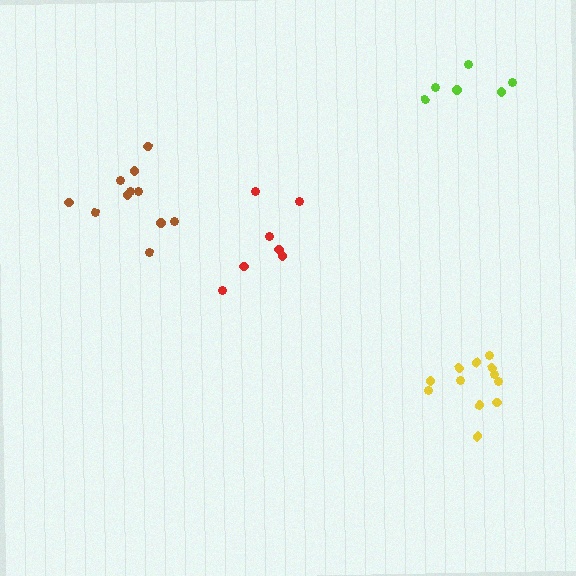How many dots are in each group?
Group 1: 7 dots, Group 2: 11 dots, Group 3: 12 dots, Group 4: 7 dots (37 total).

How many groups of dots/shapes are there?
There are 4 groups.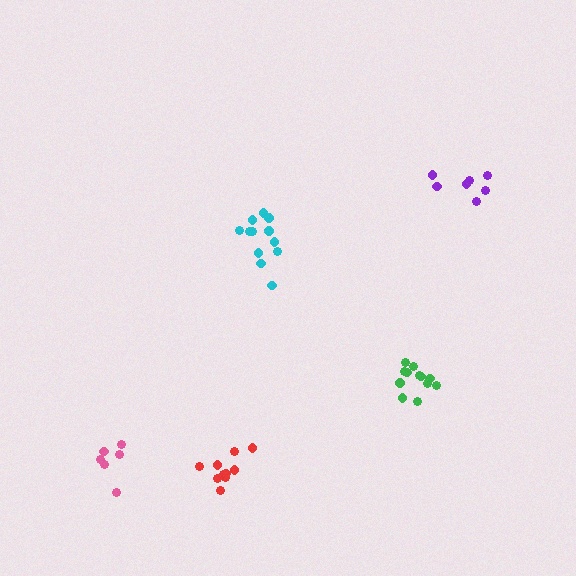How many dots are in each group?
Group 1: 12 dots, Group 2: 10 dots, Group 3: 7 dots, Group 4: 6 dots, Group 5: 12 dots (47 total).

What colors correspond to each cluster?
The clusters are colored: cyan, red, purple, pink, green.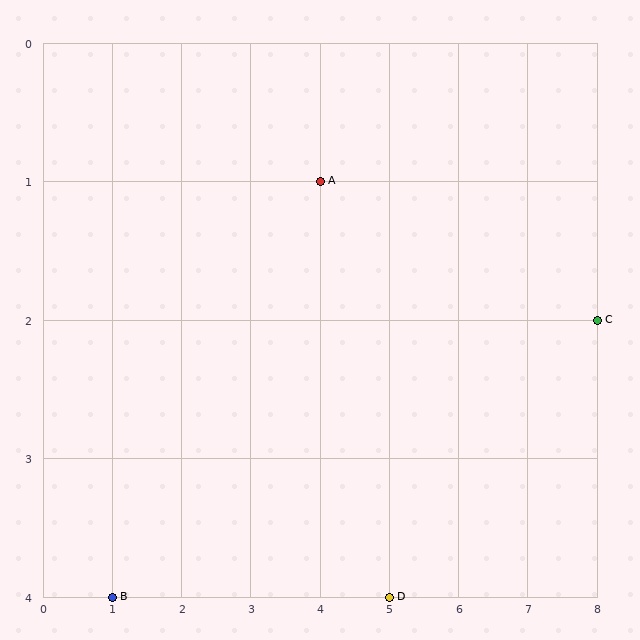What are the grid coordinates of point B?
Point B is at grid coordinates (1, 4).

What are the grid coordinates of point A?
Point A is at grid coordinates (4, 1).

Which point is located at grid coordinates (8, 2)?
Point C is at (8, 2).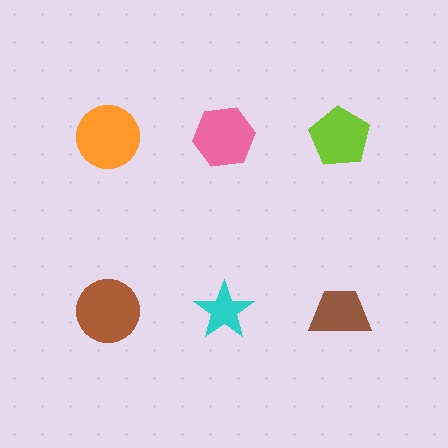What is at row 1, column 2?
A pink hexagon.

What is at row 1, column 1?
An orange circle.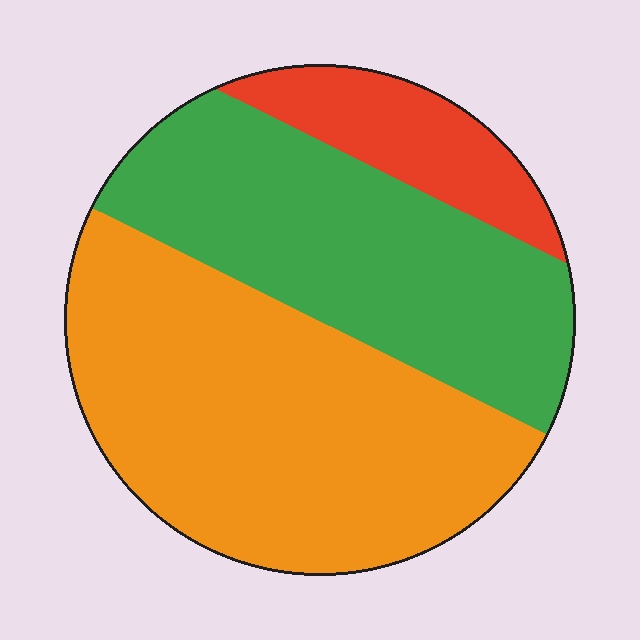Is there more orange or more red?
Orange.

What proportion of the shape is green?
Green covers 37% of the shape.